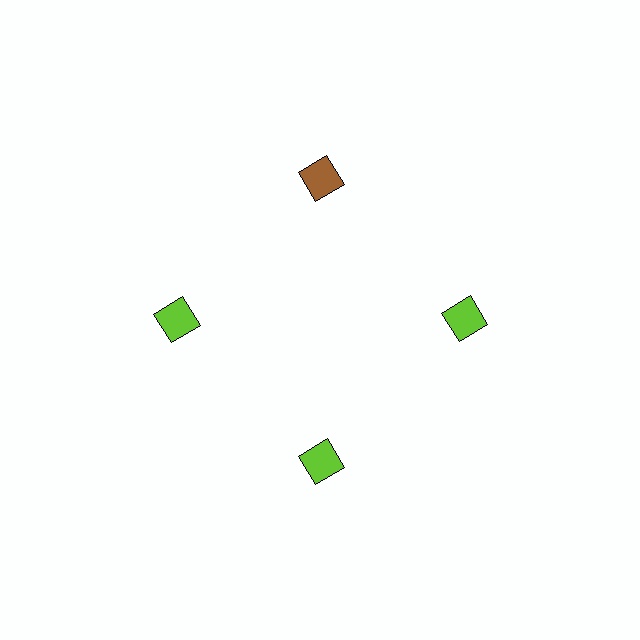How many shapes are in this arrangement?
There are 4 shapes arranged in a ring pattern.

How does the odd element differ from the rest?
It has a different color: brown instead of lime.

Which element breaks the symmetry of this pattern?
The brown diamond at roughly the 12 o'clock position breaks the symmetry. All other shapes are lime diamonds.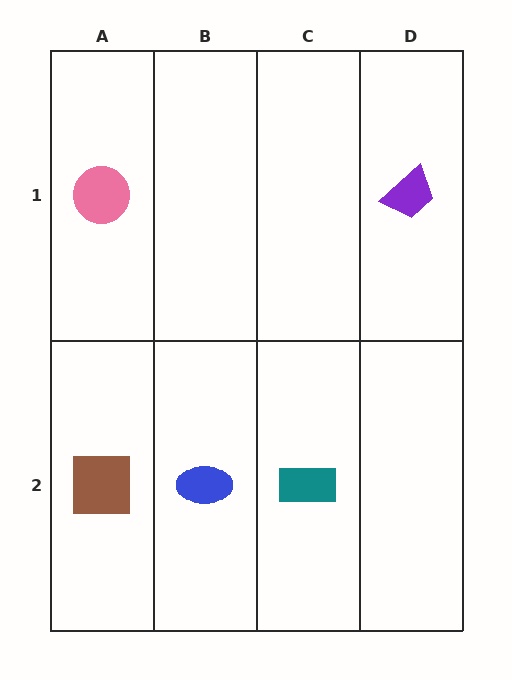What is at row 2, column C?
A teal rectangle.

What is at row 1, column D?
A purple trapezoid.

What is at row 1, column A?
A pink circle.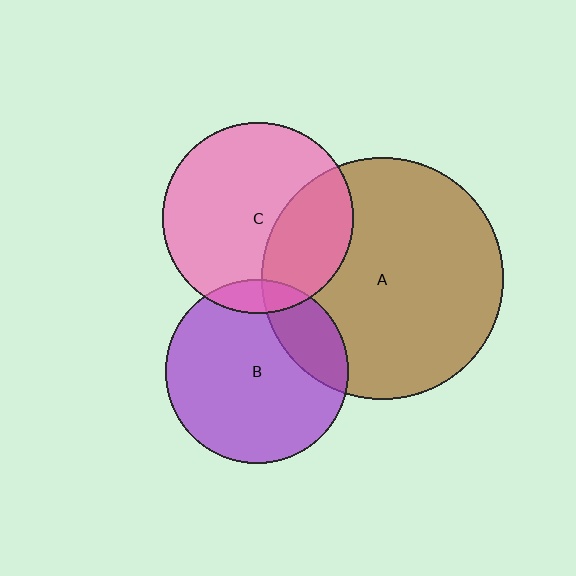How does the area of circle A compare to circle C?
Approximately 1.6 times.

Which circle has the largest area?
Circle A (brown).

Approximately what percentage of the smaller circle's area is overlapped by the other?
Approximately 30%.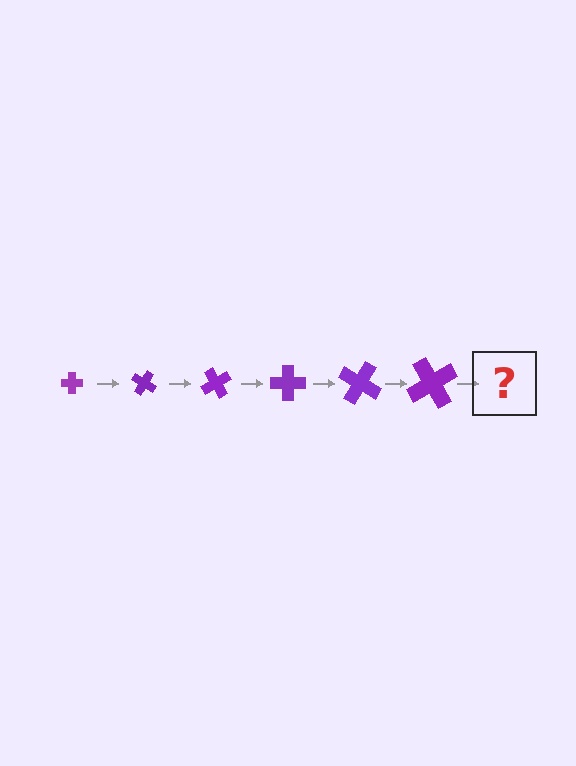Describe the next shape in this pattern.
It should be a cross, larger than the previous one and rotated 180 degrees from the start.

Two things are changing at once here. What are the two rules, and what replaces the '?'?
The two rules are that the cross grows larger each step and it rotates 30 degrees each step. The '?' should be a cross, larger than the previous one and rotated 180 degrees from the start.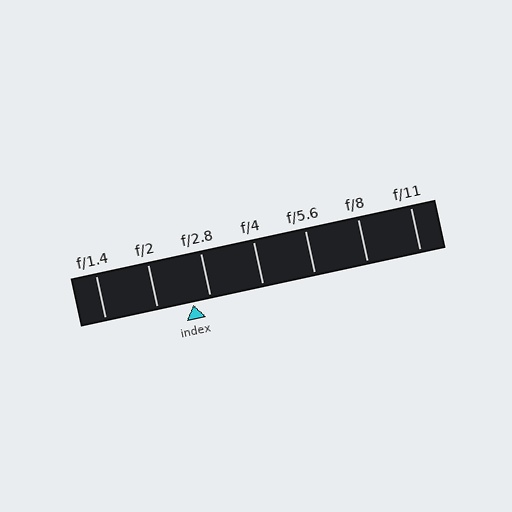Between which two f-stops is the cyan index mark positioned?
The index mark is between f/2 and f/2.8.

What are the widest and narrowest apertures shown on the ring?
The widest aperture shown is f/1.4 and the narrowest is f/11.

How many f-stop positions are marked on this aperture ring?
There are 7 f-stop positions marked.